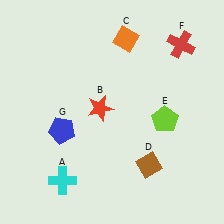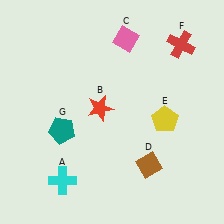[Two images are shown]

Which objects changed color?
C changed from orange to pink. E changed from lime to yellow. G changed from blue to teal.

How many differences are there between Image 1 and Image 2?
There are 3 differences between the two images.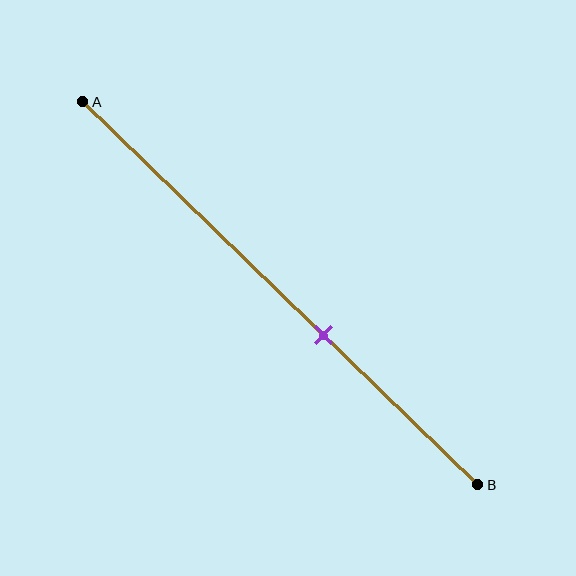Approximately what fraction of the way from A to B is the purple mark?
The purple mark is approximately 60% of the way from A to B.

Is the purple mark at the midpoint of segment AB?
No, the mark is at about 60% from A, not at the 50% midpoint.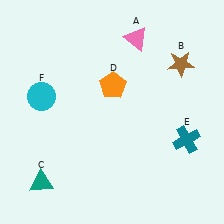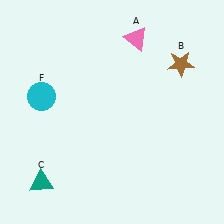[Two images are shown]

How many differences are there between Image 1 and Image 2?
There are 2 differences between the two images.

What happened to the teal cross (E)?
The teal cross (E) was removed in Image 2. It was in the bottom-right area of Image 1.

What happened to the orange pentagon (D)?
The orange pentagon (D) was removed in Image 2. It was in the top-right area of Image 1.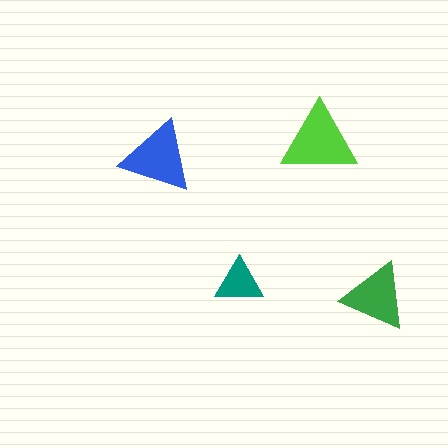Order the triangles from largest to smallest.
the lime one, the blue one, the green one, the teal one.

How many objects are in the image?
There are 4 objects in the image.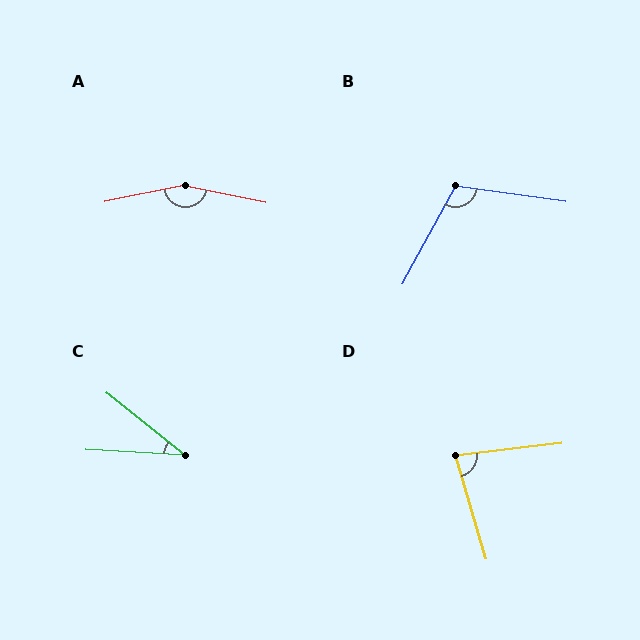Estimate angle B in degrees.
Approximately 110 degrees.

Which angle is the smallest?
C, at approximately 35 degrees.